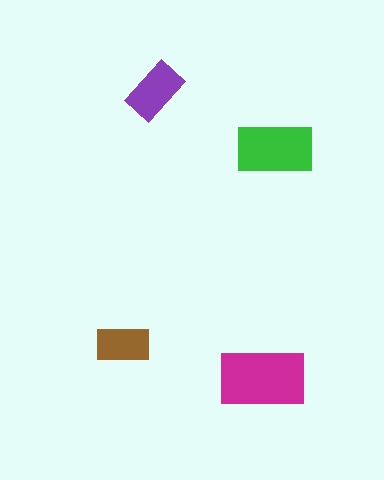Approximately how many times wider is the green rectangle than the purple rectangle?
About 1.5 times wider.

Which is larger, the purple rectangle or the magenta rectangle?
The magenta one.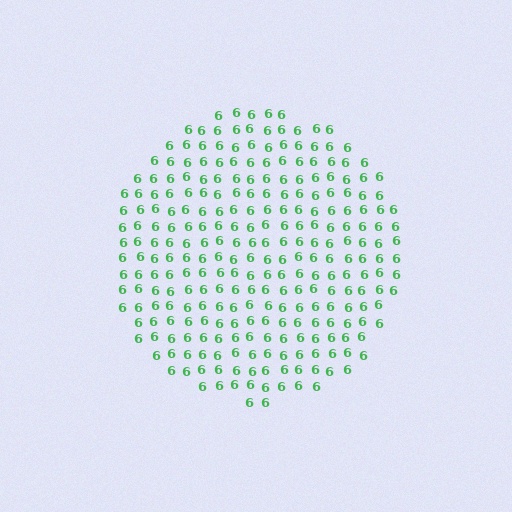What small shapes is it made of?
It is made of small digit 6's.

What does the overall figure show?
The overall figure shows a circle.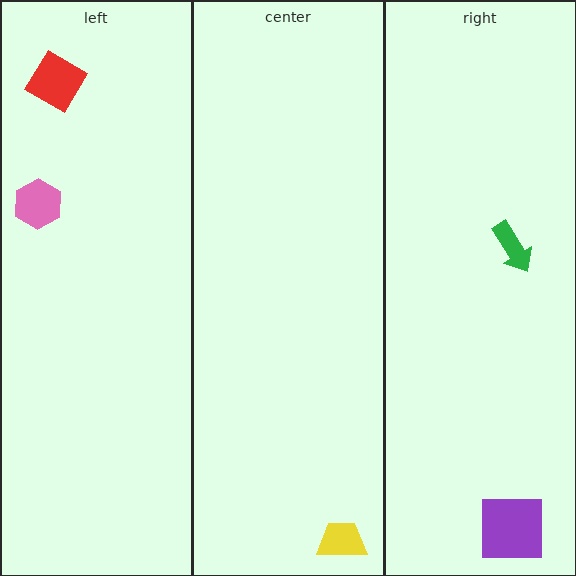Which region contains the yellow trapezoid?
The center region.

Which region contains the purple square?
The right region.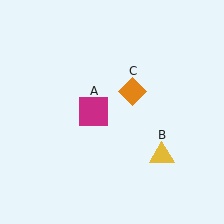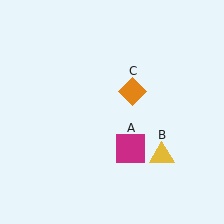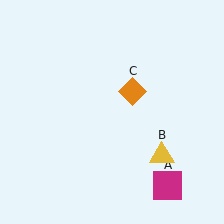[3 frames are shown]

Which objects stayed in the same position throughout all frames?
Yellow triangle (object B) and orange diamond (object C) remained stationary.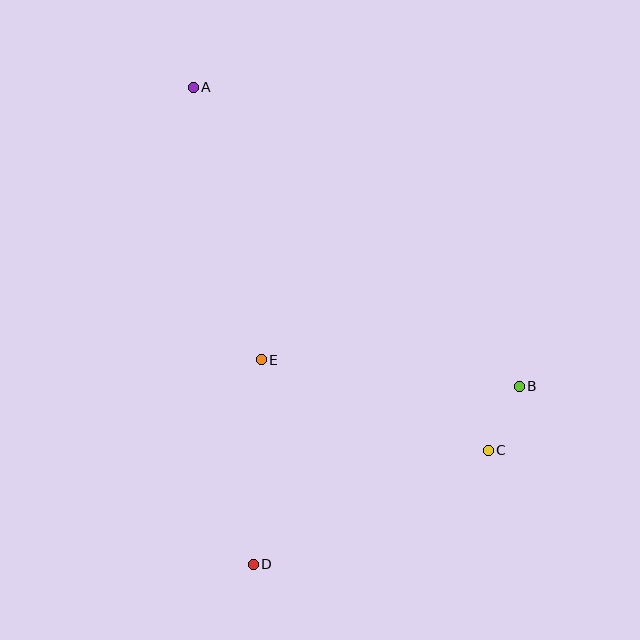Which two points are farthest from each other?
Points A and D are farthest from each other.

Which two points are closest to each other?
Points B and C are closest to each other.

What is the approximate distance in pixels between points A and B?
The distance between A and B is approximately 442 pixels.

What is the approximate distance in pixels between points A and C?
The distance between A and C is approximately 468 pixels.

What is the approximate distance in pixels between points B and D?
The distance between B and D is approximately 320 pixels.